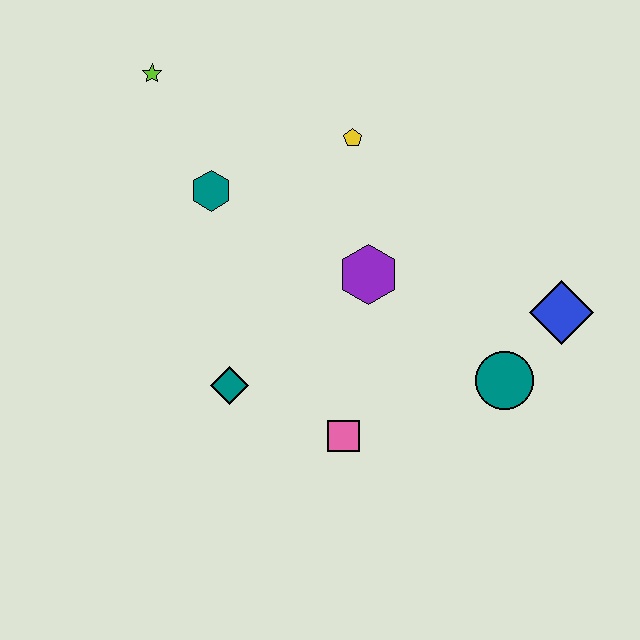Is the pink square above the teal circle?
No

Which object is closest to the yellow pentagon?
The purple hexagon is closest to the yellow pentagon.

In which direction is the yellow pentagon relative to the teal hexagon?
The yellow pentagon is to the right of the teal hexagon.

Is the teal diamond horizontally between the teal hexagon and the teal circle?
Yes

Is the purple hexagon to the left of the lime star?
No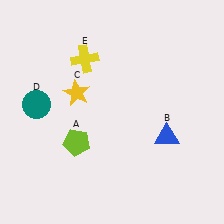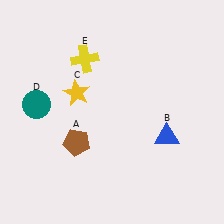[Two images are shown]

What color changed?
The pentagon (A) changed from lime in Image 1 to brown in Image 2.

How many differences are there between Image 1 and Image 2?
There is 1 difference between the two images.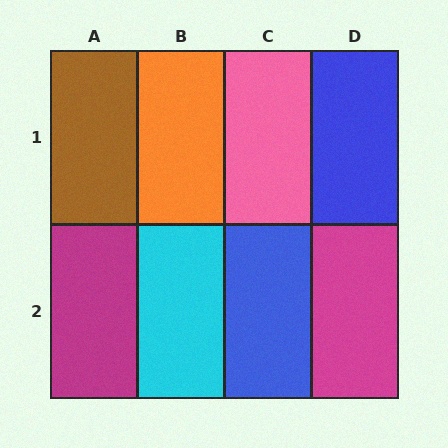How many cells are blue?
2 cells are blue.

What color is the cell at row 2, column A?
Magenta.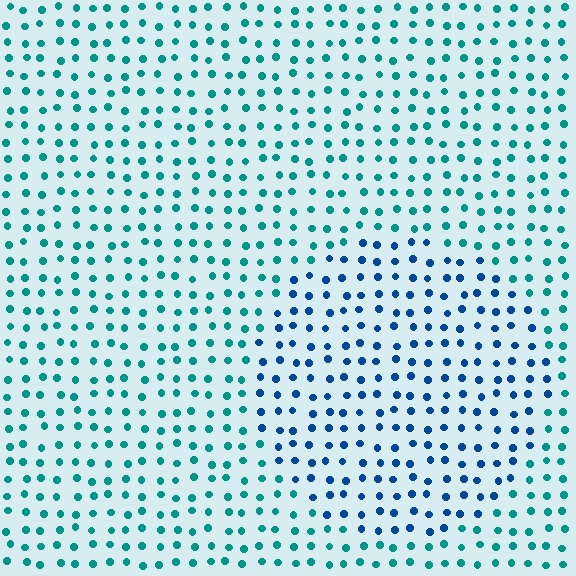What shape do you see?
I see a circle.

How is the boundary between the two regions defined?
The boundary is defined purely by a slight shift in hue (about 37 degrees). Spacing, size, and orientation are identical on both sides.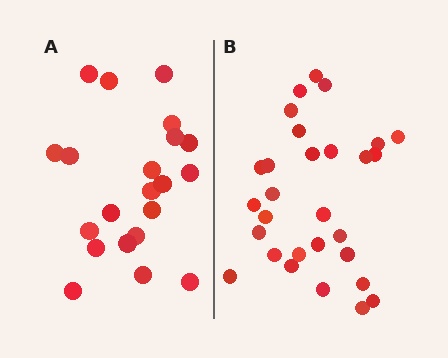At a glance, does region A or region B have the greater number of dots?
Region B (the right region) has more dots.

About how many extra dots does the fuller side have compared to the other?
Region B has roughly 8 or so more dots than region A.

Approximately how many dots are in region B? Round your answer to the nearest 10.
About 30 dots. (The exact count is 29, which rounds to 30.)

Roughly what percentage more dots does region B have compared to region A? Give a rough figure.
About 40% more.